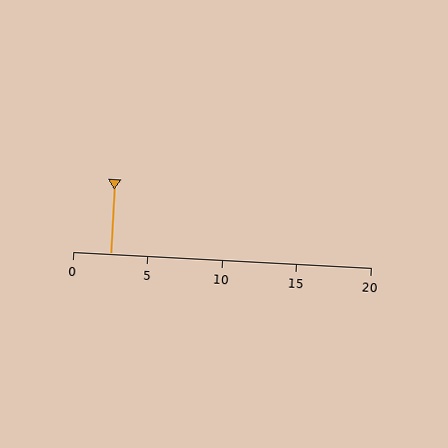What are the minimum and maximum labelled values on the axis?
The axis runs from 0 to 20.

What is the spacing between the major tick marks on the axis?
The major ticks are spaced 5 apart.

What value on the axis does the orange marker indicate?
The marker indicates approximately 2.5.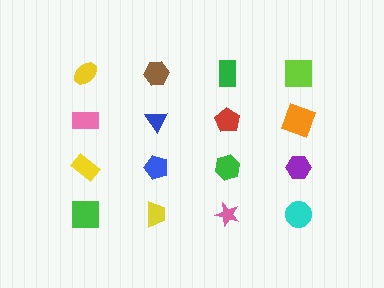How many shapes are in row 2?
4 shapes.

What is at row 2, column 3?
A red pentagon.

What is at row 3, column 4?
A purple hexagon.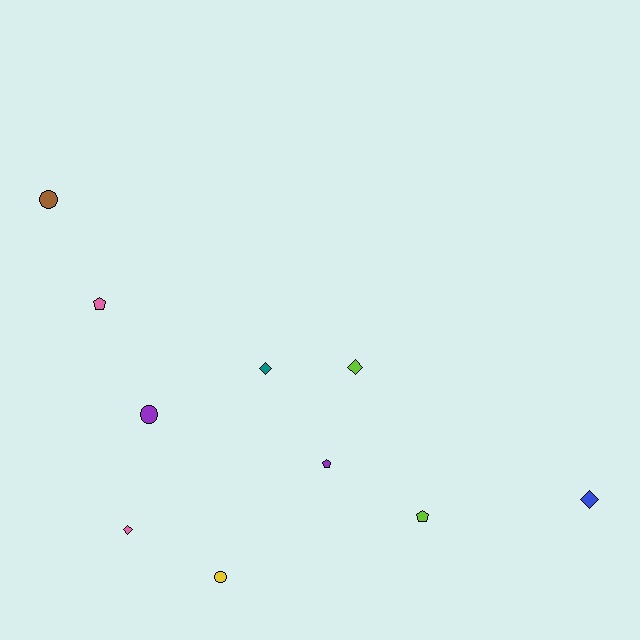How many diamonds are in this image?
There are 4 diamonds.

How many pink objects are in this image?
There are 2 pink objects.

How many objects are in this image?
There are 10 objects.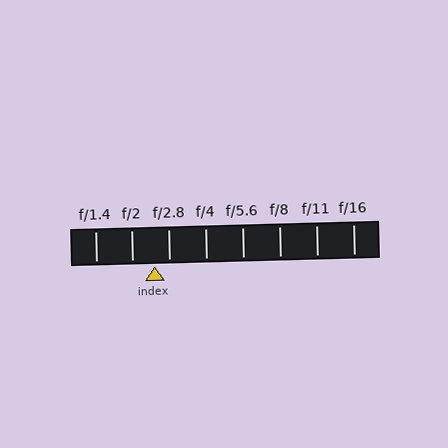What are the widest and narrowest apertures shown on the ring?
The widest aperture shown is f/1.4 and the narrowest is f/16.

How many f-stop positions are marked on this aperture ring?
There are 8 f-stop positions marked.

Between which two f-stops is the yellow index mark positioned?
The index mark is between f/2 and f/2.8.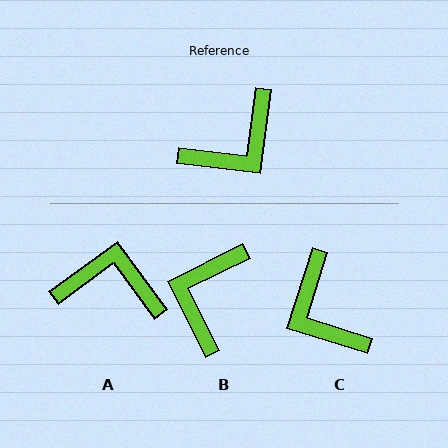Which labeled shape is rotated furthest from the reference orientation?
B, about 146 degrees away.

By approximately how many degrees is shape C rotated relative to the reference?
Approximately 100 degrees clockwise.